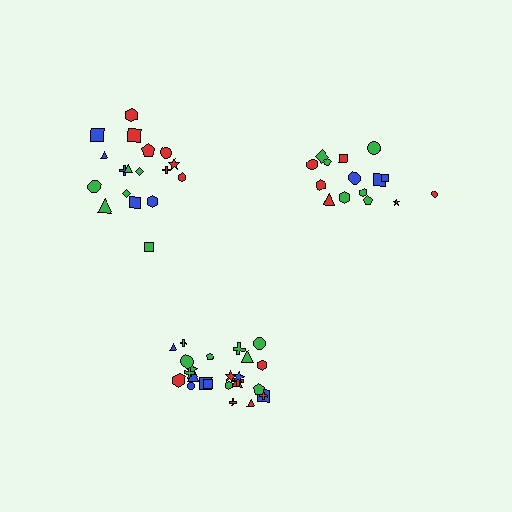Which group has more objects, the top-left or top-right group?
The top-left group.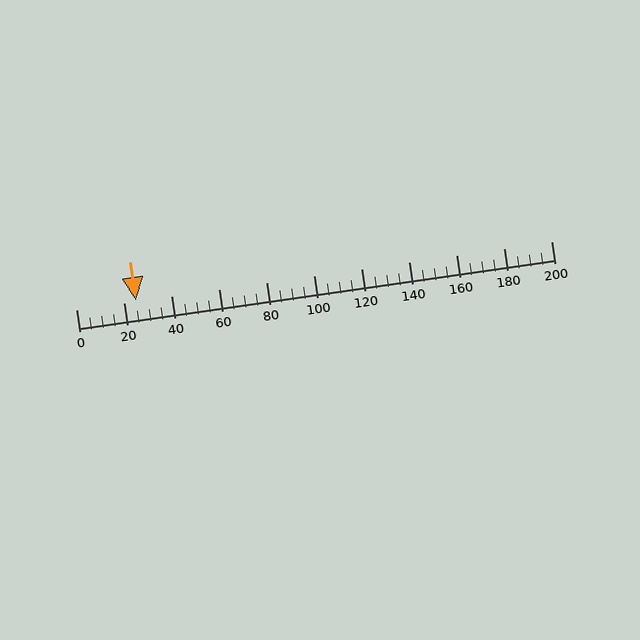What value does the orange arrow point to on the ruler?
The orange arrow points to approximately 25.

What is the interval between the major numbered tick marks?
The major tick marks are spaced 20 units apart.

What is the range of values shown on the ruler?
The ruler shows values from 0 to 200.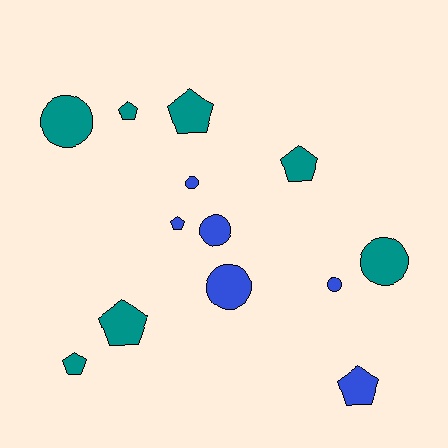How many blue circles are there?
There are 4 blue circles.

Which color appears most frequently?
Teal, with 7 objects.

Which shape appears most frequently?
Pentagon, with 7 objects.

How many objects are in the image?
There are 13 objects.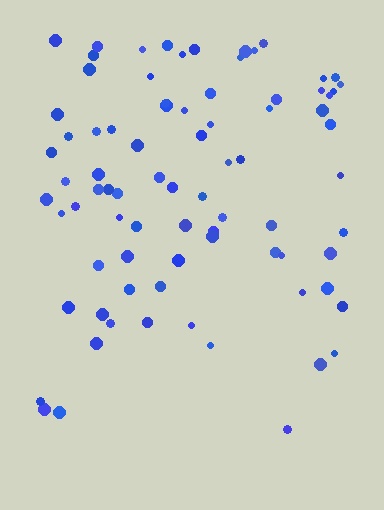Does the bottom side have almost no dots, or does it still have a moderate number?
Still a moderate number, just noticeably fewer than the top.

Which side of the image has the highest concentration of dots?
The top.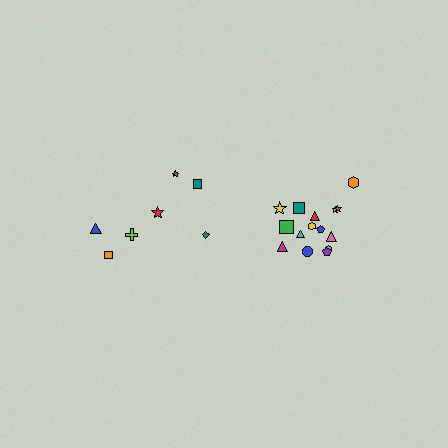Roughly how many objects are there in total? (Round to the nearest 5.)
Roughly 20 objects in total.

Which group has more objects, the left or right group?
The right group.